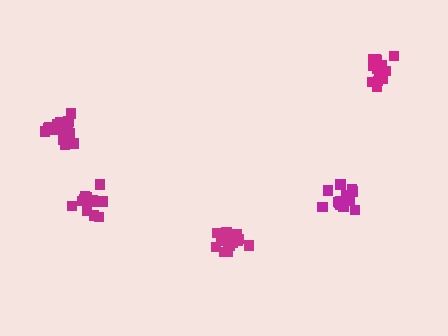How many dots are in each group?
Group 1: 18 dots, Group 2: 17 dots, Group 3: 12 dots, Group 4: 14 dots, Group 5: 17 dots (78 total).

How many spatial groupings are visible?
There are 5 spatial groupings.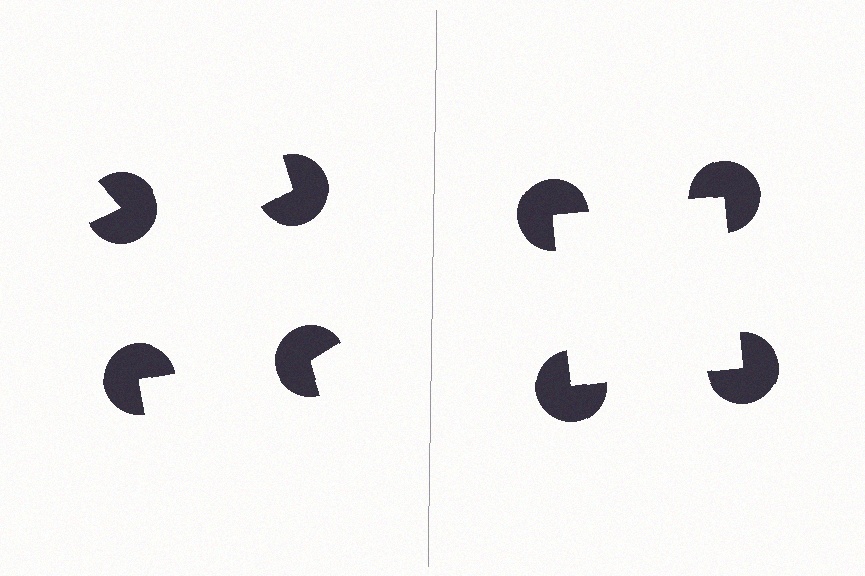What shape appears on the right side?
An illusory square.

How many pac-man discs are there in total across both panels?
8 — 4 on each side.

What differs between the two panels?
The pac-man discs are positioned identically on both sides; only the wedge orientations differ. On the right they align to a square; on the left they are misaligned.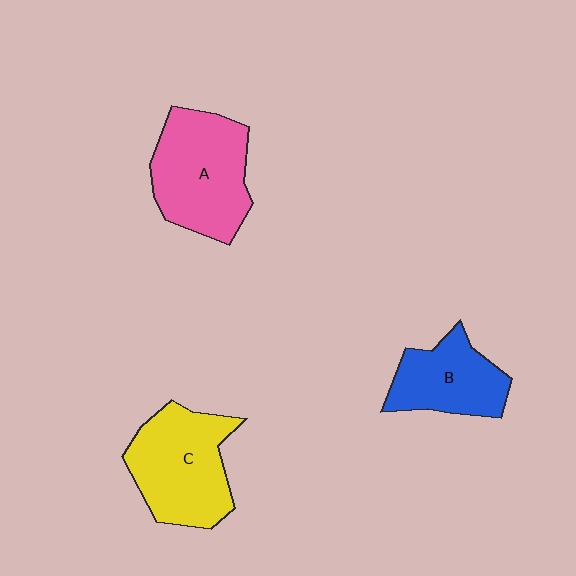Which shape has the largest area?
Shape A (pink).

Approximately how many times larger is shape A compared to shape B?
Approximately 1.4 times.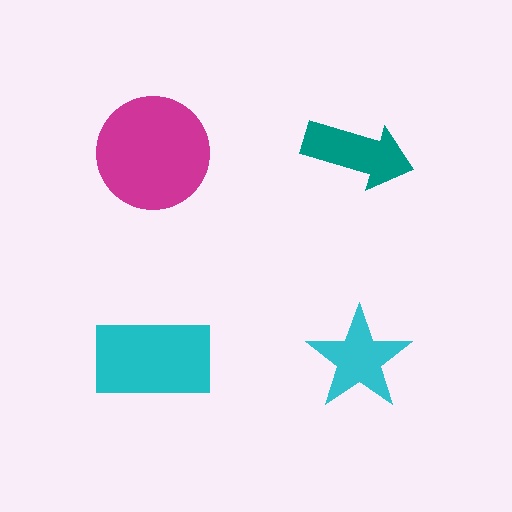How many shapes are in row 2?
2 shapes.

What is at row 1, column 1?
A magenta circle.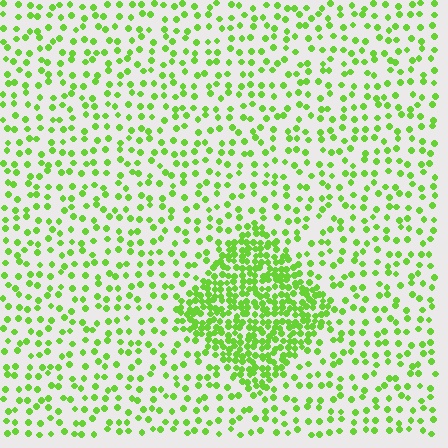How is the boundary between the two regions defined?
The boundary is defined by a change in element density (approximately 2.9x ratio). All elements are the same color, size, and shape.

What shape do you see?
I see a diamond.